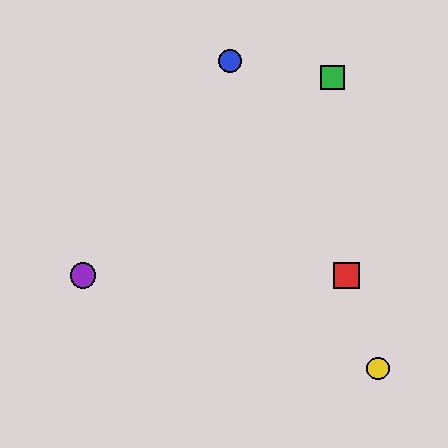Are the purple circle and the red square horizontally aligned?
Yes, both are at y≈276.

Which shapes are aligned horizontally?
The red square, the purple circle are aligned horizontally.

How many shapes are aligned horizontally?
2 shapes (the red square, the purple circle) are aligned horizontally.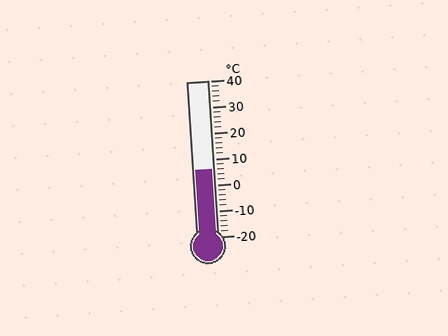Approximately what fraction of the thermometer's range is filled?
The thermometer is filled to approximately 45% of its range.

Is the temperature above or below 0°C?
The temperature is above 0°C.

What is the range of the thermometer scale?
The thermometer scale ranges from -20°C to 40°C.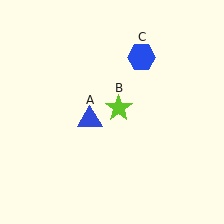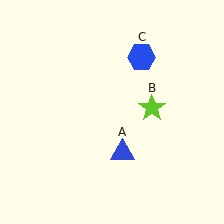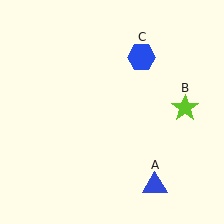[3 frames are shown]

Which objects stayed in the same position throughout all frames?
Blue hexagon (object C) remained stationary.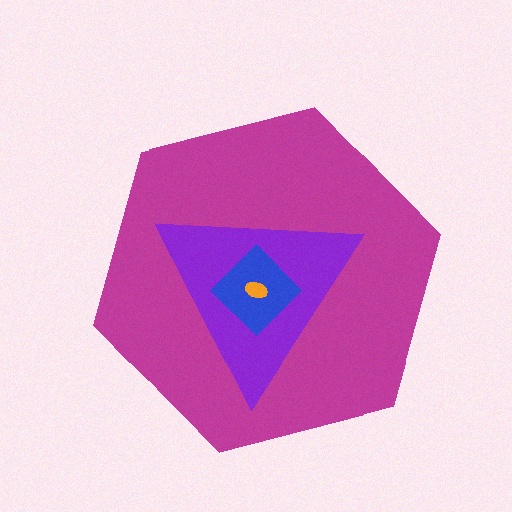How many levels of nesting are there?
4.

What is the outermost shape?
The magenta hexagon.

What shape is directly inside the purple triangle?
The blue diamond.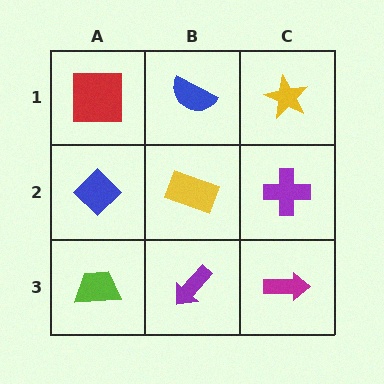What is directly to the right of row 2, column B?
A purple cross.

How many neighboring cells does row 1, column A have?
2.